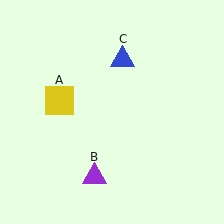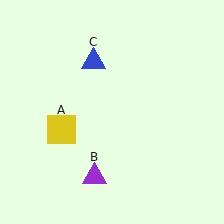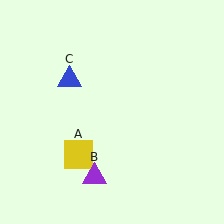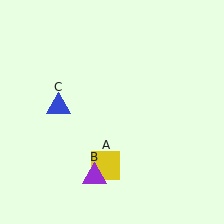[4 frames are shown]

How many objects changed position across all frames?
2 objects changed position: yellow square (object A), blue triangle (object C).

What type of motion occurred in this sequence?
The yellow square (object A), blue triangle (object C) rotated counterclockwise around the center of the scene.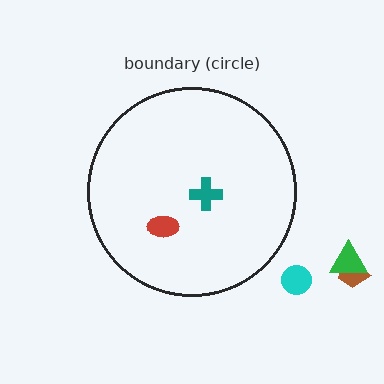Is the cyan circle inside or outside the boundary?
Outside.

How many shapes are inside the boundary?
2 inside, 3 outside.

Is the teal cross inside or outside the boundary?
Inside.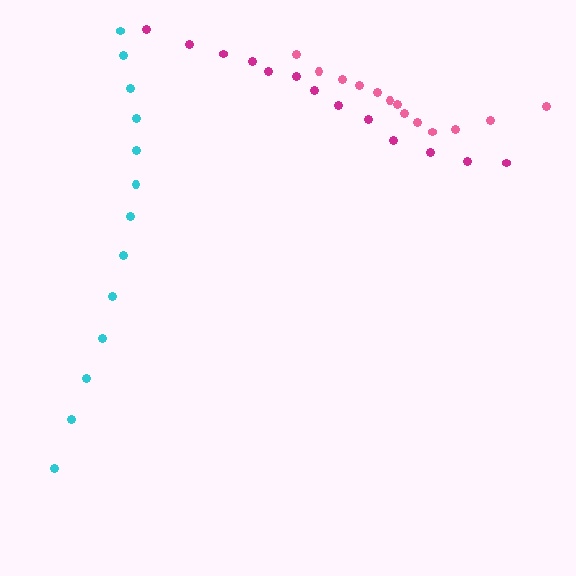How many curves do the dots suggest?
There are 3 distinct paths.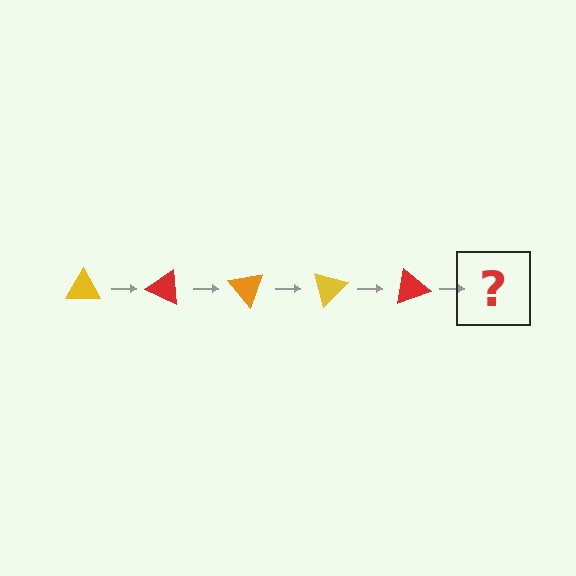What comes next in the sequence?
The next element should be an orange triangle, rotated 125 degrees from the start.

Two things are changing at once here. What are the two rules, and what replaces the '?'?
The two rules are that it rotates 25 degrees each step and the color cycles through yellow, red, and orange. The '?' should be an orange triangle, rotated 125 degrees from the start.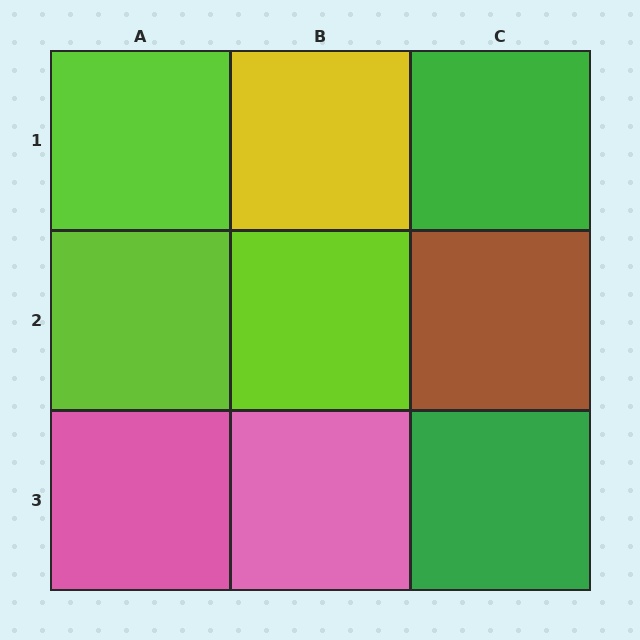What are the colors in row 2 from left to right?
Lime, lime, brown.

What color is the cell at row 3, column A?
Pink.